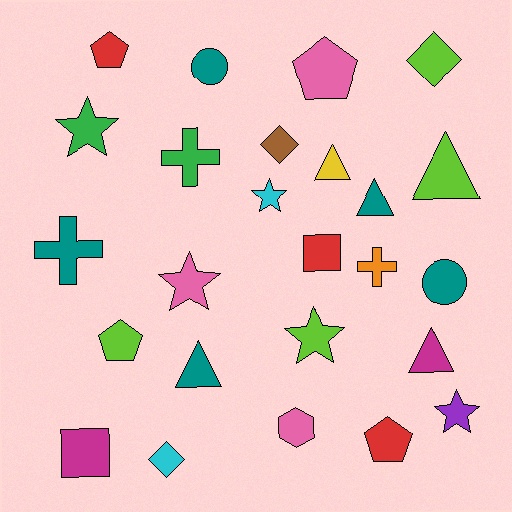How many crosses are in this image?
There are 3 crosses.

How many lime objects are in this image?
There are 4 lime objects.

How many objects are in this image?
There are 25 objects.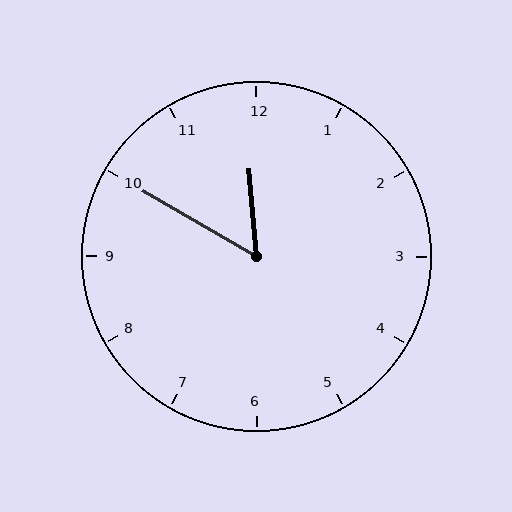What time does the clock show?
11:50.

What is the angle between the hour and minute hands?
Approximately 55 degrees.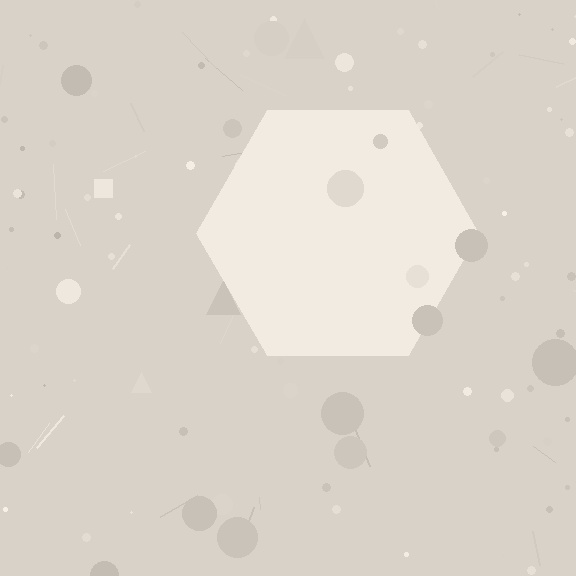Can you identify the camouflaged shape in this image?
The camouflaged shape is a hexagon.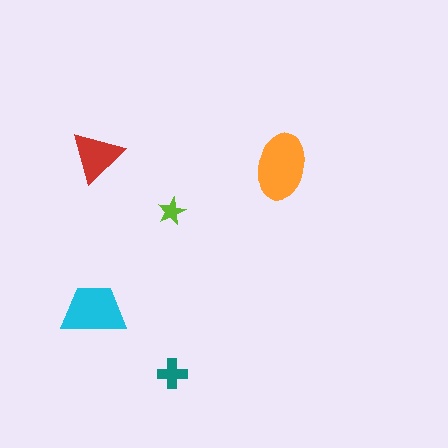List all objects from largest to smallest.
The orange ellipse, the cyan trapezoid, the red triangle, the teal cross, the lime star.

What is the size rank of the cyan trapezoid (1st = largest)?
2nd.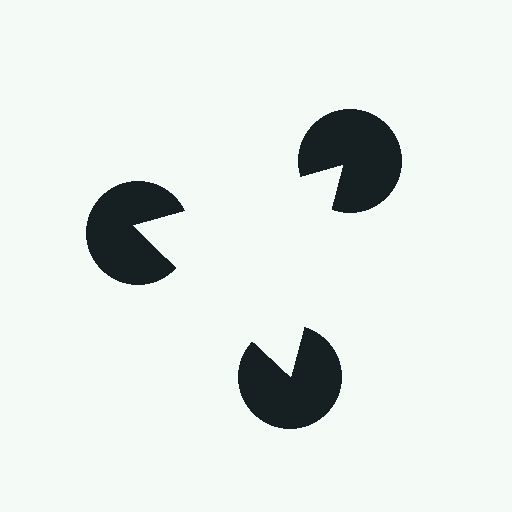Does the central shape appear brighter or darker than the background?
It typically appears slightly brighter than the background, even though no actual brightness change is drawn.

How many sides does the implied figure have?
3 sides.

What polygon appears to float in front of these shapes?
An illusory triangle — its edges are inferred from the aligned wedge cuts in the pac-man discs, not physically drawn.